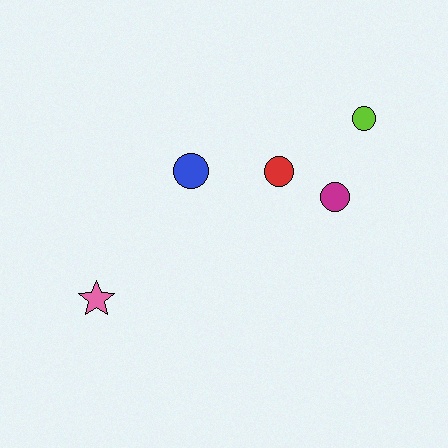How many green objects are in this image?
There are no green objects.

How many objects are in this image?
There are 5 objects.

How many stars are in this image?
There is 1 star.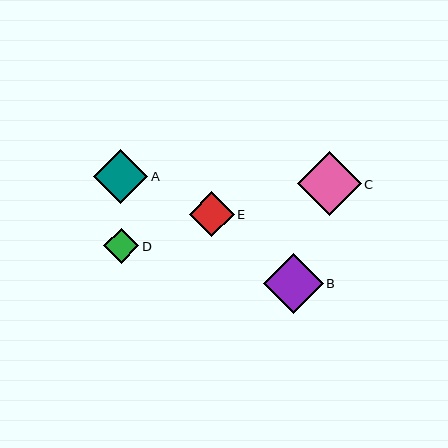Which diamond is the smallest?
Diamond D is the smallest with a size of approximately 35 pixels.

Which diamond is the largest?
Diamond C is the largest with a size of approximately 63 pixels.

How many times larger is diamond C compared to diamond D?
Diamond C is approximately 1.8 times the size of diamond D.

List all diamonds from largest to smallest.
From largest to smallest: C, B, A, E, D.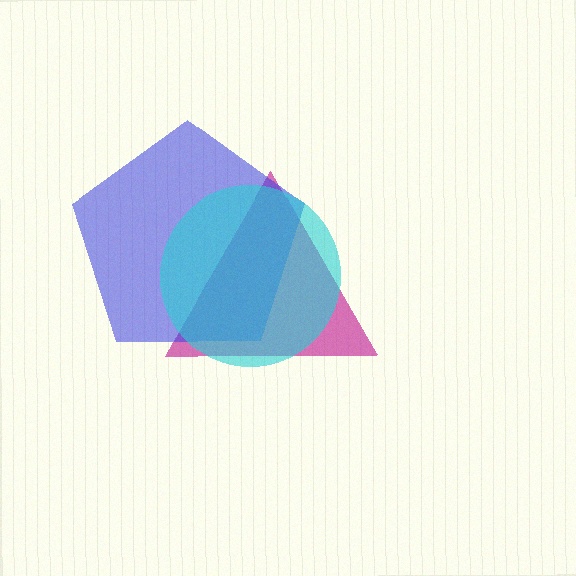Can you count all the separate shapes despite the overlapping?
Yes, there are 3 separate shapes.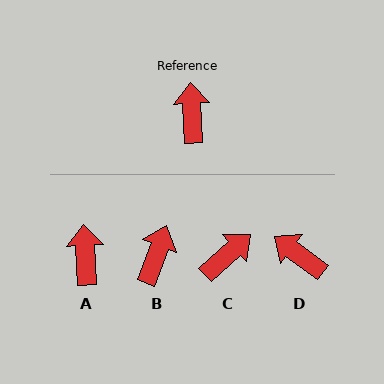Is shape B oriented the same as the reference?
No, it is off by about 23 degrees.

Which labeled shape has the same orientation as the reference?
A.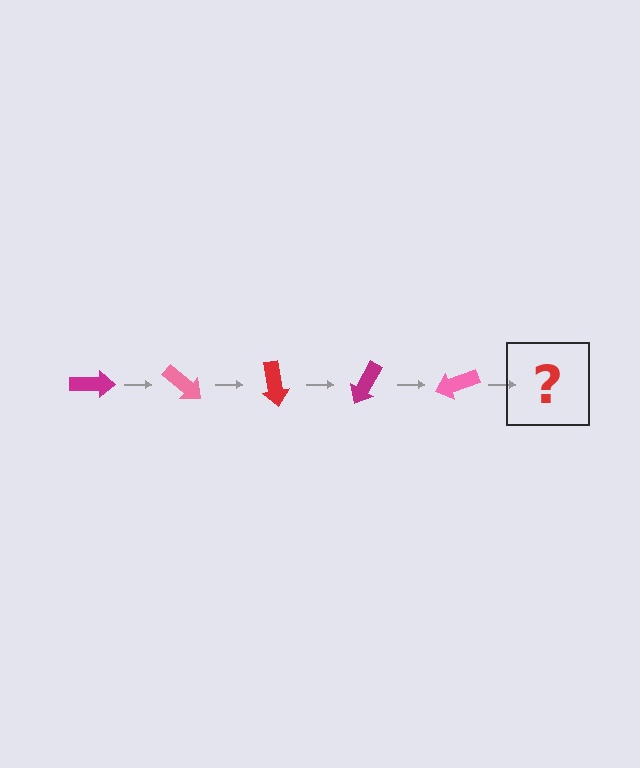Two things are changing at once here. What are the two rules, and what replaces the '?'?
The two rules are that it rotates 40 degrees each step and the color cycles through magenta, pink, and red. The '?' should be a red arrow, rotated 200 degrees from the start.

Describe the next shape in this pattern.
It should be a red arrow, rotated 200 degrees from the start.